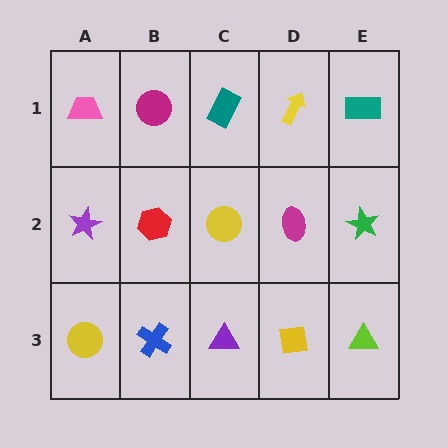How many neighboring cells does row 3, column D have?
3.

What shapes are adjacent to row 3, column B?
A red hexagon (row 2, column B), a yellow circle (row 3, column A), a purple triangle (row 3, column C).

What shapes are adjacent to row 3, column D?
A magenta ellipse (row 2, column D), a purple triangle (row 3, column C), a lime triangle (row 3, column E).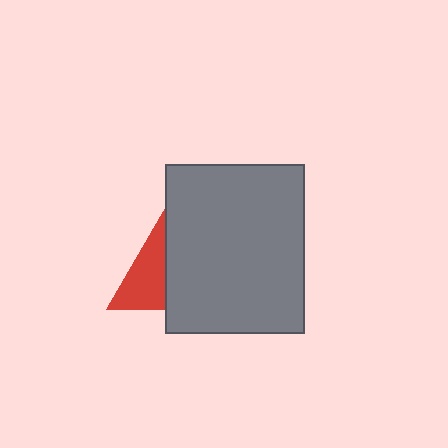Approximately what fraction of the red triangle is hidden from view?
Roughly 53% of the red triangle is hidden behind the gray rectangle.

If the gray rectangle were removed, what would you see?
You would see the complete red triangle.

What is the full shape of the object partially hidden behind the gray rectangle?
The partially hidden object is a red triangle.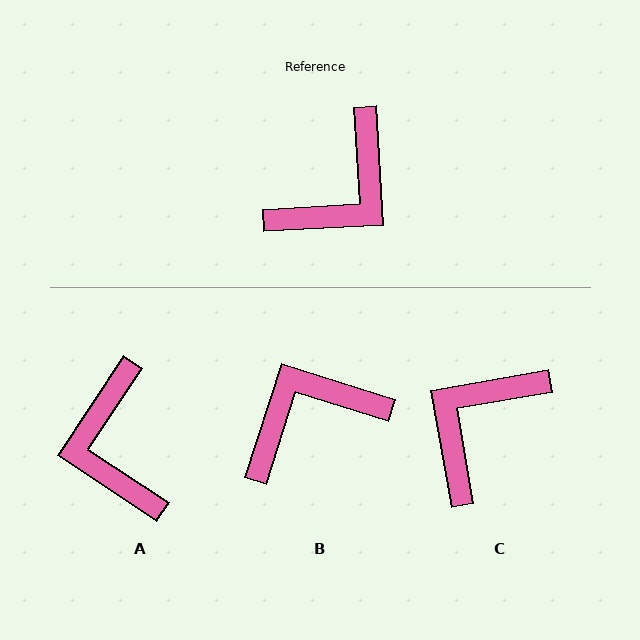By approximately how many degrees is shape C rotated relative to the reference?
Approximately 173 degrees clockwise.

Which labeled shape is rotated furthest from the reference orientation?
C, about 173 degrees away.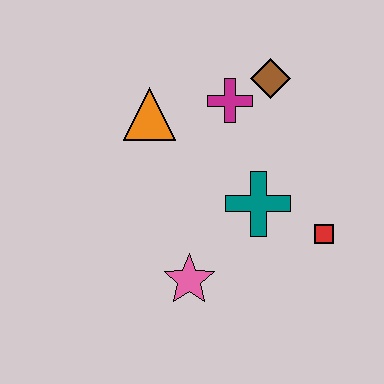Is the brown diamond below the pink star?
No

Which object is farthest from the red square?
The orange triangle is farthest from the red square.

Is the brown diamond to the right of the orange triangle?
Yes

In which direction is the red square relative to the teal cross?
The red square is to the right of the teal cross.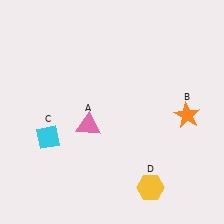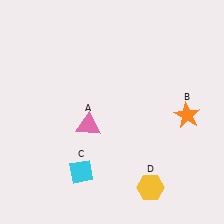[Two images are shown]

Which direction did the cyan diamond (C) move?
The cyan diamond (C) moved down.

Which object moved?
The cyan diamond (C) moved down.